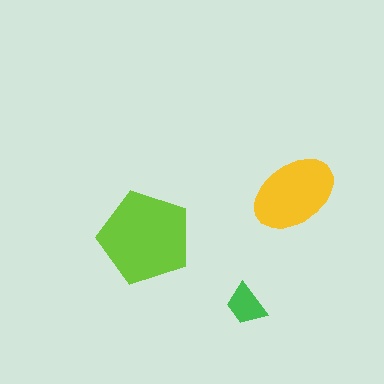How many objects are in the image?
There are 3 objects in the image.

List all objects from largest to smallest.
The lime pentagon, the yellow ellipse, the green trapezoid.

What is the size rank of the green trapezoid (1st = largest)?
3rd.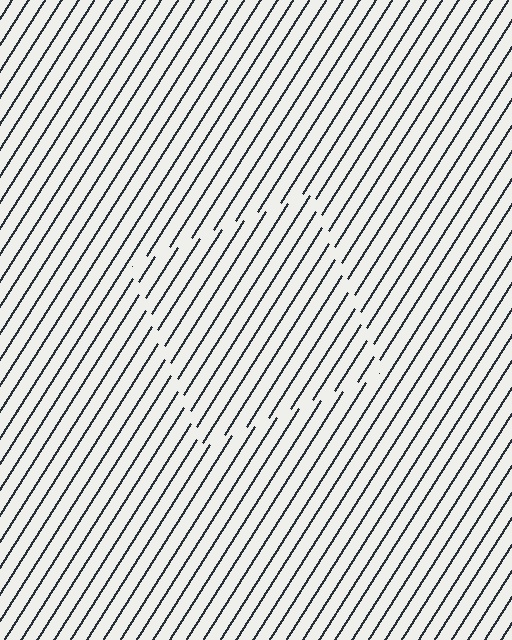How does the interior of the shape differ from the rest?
The interior of the shape contains the same grating, shifted by half a period — the contour is defined by the phase discontinuity where line-ends from the inner and outer gratings abut.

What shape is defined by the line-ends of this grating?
An illusory square. The interior of the shape contains the same grating, shifted by half a period — the contour is defined by the phase discontinuity where line-ends from the inner and outer gratings abut.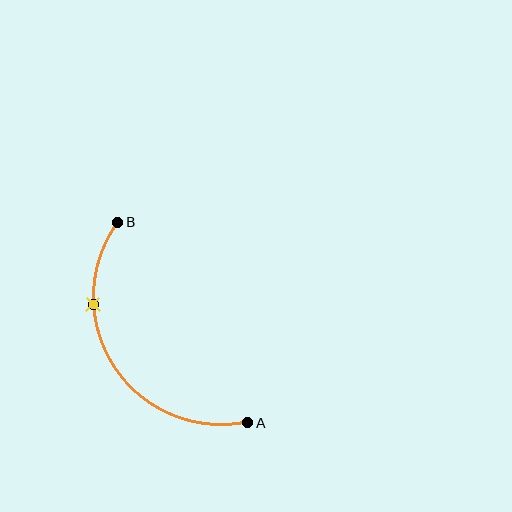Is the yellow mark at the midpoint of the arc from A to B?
No. The yellow mark lies on the arc but is closer to endpoint B. The arc midpoint would be at the point on the curve equidistant along the arc from both A and B.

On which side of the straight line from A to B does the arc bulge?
The arc bulges to the left of the straight line connecting A and B.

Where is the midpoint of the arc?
The arc midpoint is the point on the curve farthest from the straight line joining A and B. It sits to the left of that line.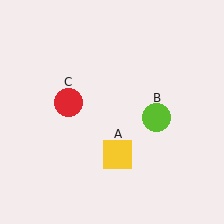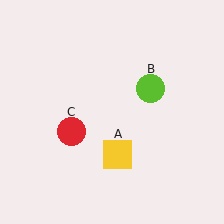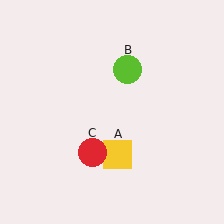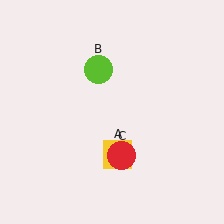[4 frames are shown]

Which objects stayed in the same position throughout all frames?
Yellow square (object A) remained stationary.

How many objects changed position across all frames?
2 objects changed position: lime circle (object B), red circle (object C).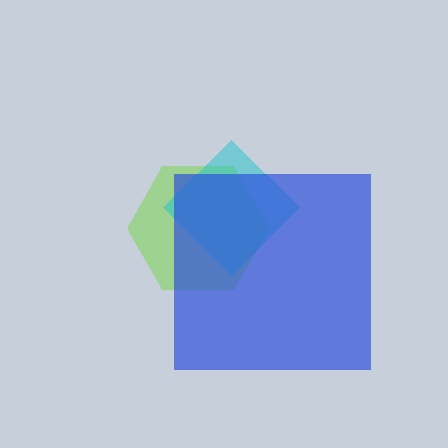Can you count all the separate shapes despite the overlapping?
Yes, there are 3 separate shapes.